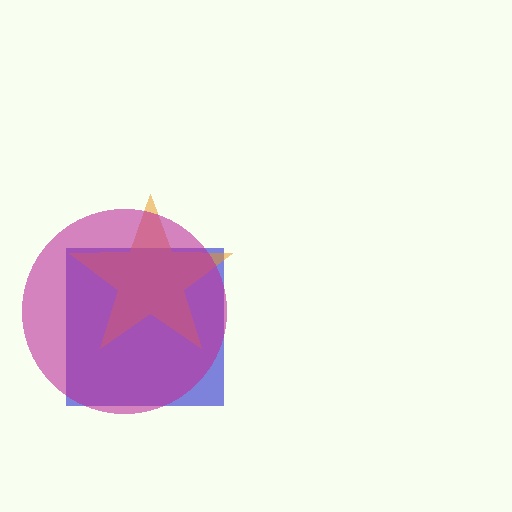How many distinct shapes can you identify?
There are 3 distinct shapes: a blue square, an orange star, a magenta circle.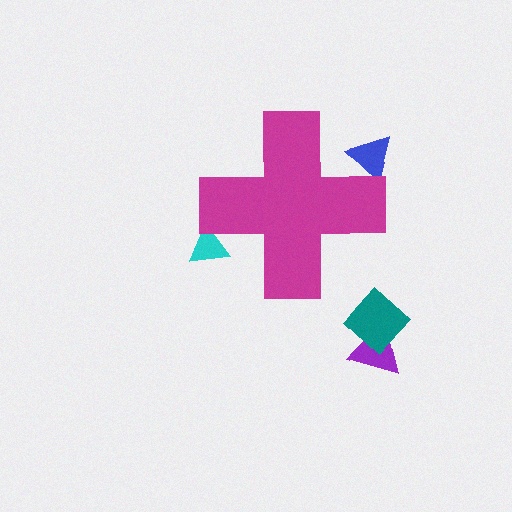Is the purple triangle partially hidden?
No, the purple triangle is fully visible.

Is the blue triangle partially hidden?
Yes, the blue triangle is partially hidden behind the magenta cross.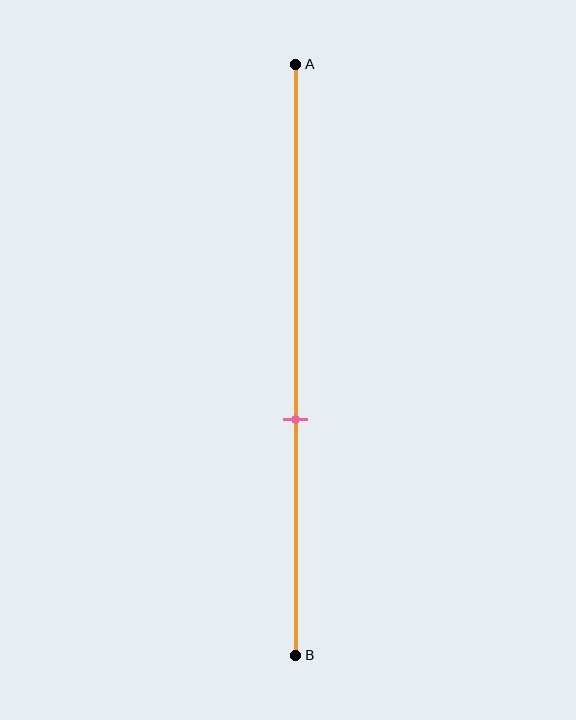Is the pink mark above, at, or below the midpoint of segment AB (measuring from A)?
The pink mark is below the midpoint of segment AB.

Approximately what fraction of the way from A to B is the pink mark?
The pink mark is approximately 60% of the way from A to B.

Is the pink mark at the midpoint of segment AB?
No, the mark is at about 60% from A, not at the 50% midpoint.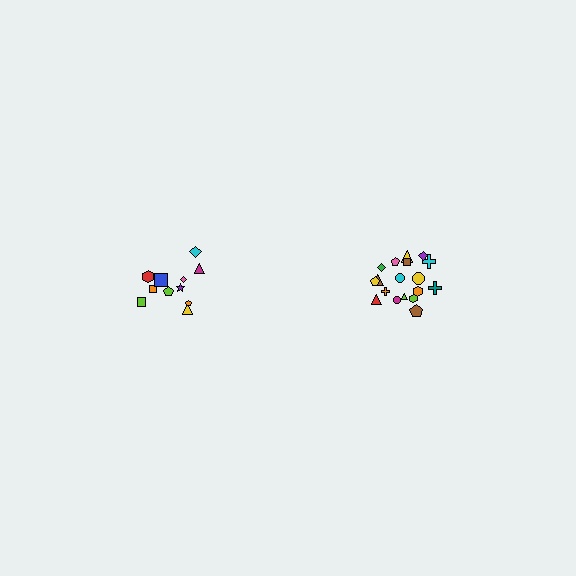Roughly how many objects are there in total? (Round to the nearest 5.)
Roughly 30 objects in total.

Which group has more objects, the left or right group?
The right group.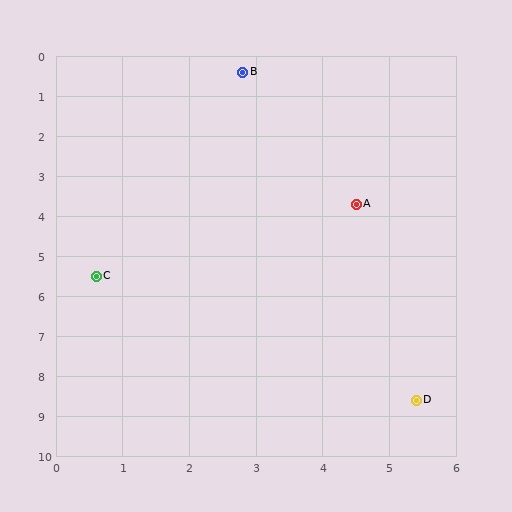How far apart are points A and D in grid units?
Points A and D are about 5.0 grid units apart.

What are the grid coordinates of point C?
Point C is at approximately (0.6, 5.5).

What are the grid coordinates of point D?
Point D is at approximately (5.4, 8.6).